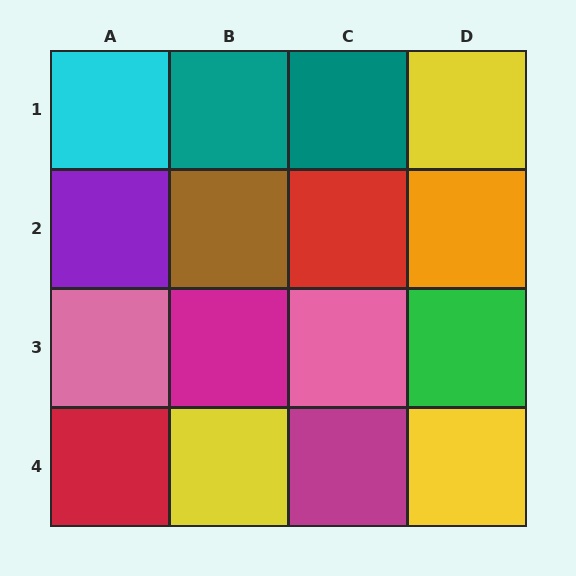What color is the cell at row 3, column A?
Pink.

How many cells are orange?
1 cell is orange.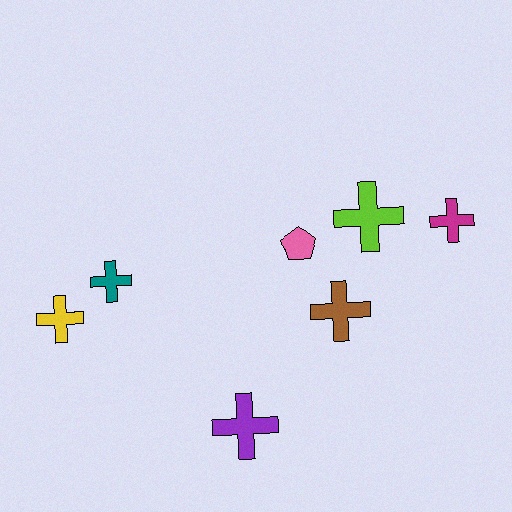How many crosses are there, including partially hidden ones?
There are 6 crosses.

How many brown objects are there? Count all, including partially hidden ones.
There is 1 brown object.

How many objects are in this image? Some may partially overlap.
There are 7 objects.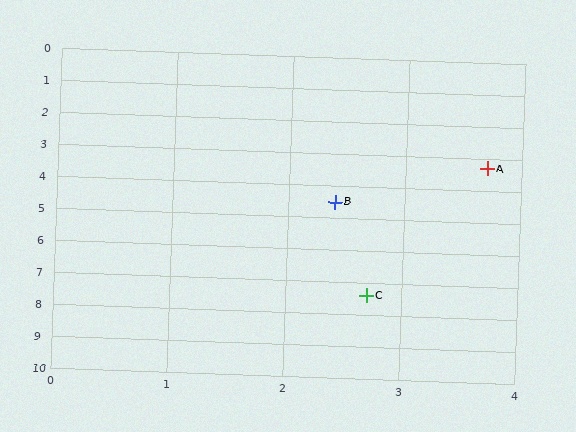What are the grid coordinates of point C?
Point C is at approximately (2.7, 7.4).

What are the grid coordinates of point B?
Point B is at approximately (2.4, 4.5).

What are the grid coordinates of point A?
Point A is at approximately (3.7, 3.3).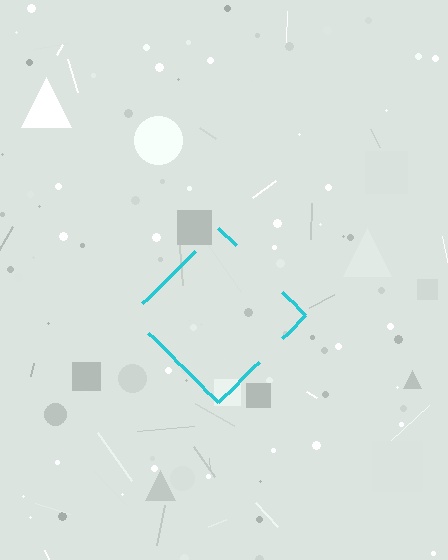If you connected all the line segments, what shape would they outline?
They would outline a diamond.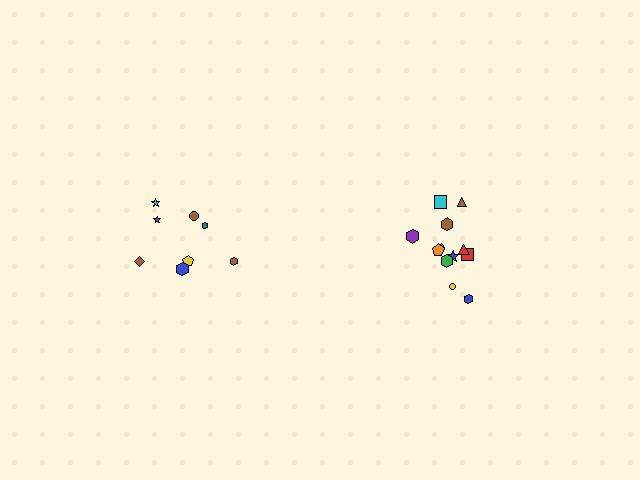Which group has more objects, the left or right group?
The right group.